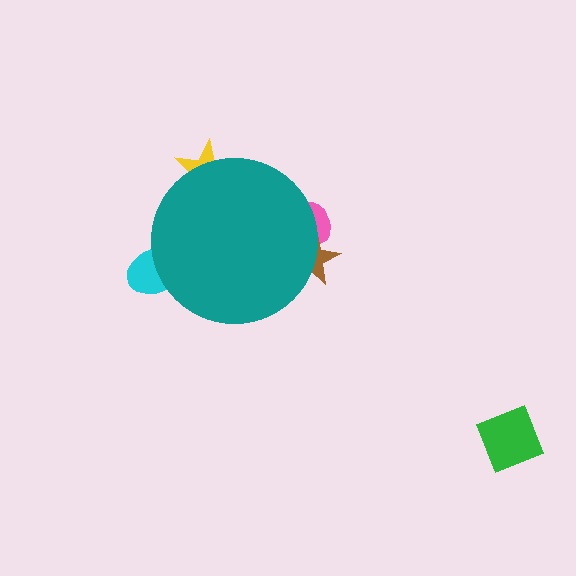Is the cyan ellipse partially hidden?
Yes, the cyan ellipse is partially hidden behind the teal circle.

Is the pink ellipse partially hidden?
Yes, the pink ellipse is partially hidden behind the teal circle.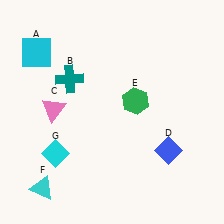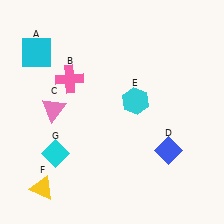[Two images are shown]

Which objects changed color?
B changed from teal to pink. E changed from green to cyan. F changed from cyan to yellow.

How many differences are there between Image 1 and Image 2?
There are 3 differences between the two images.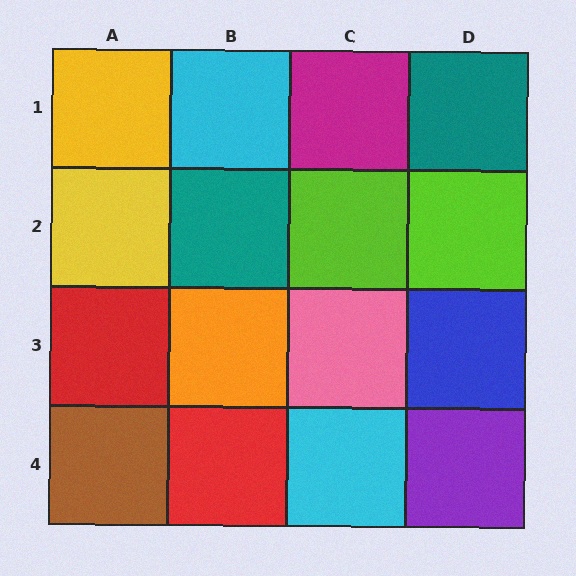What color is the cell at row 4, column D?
Purple.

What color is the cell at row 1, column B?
Cyan.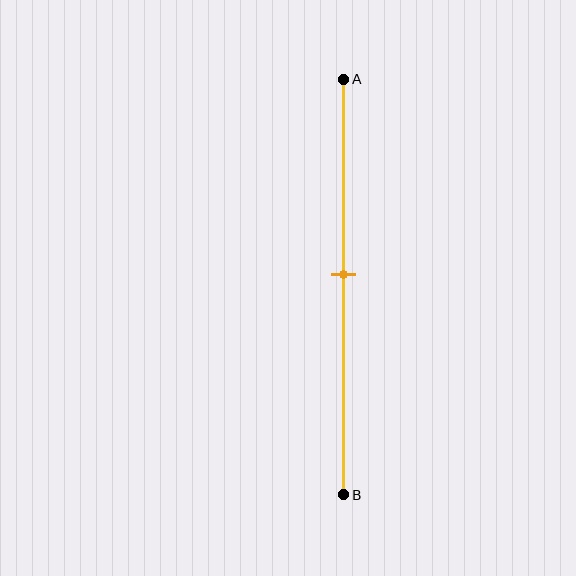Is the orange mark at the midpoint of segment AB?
Yes, the mark is approximately at the midpoint.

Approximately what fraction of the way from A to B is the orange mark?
The orange mark is approximately 45% of the way from A to B.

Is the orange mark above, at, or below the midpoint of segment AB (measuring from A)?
The orange mark is approximately at the midpoint of segment AB.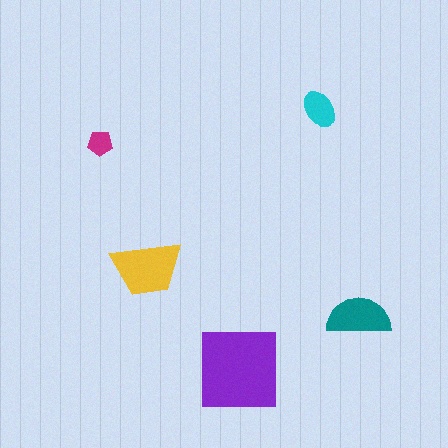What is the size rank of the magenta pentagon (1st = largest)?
5th.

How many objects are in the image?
There are 5 objects in the image.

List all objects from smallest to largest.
The magenta pentagon, the cyan ellipse, the teal semicircle, the yellow trapezoid, the purple square.